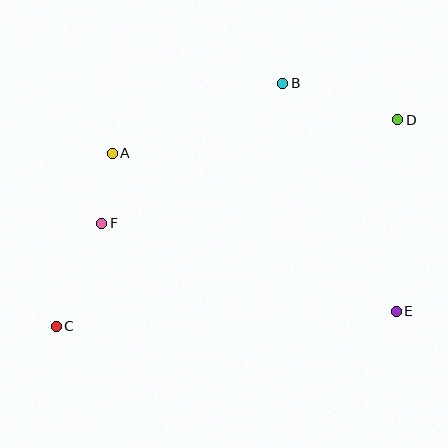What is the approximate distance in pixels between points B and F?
The distance between B and F is approximately 229 pixels.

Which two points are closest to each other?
Points A and F are closest to each other.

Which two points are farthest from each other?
Points C and D are farthest from each other.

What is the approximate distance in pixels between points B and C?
The distance between B and C is approximately 332 pixels.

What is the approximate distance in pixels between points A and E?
The distance between A and E is approximately 325 pixels.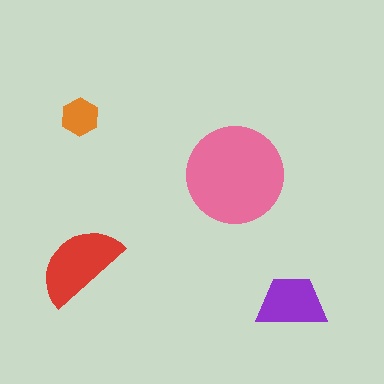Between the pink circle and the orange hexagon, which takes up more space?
The pink circle.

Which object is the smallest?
The orange hexagon.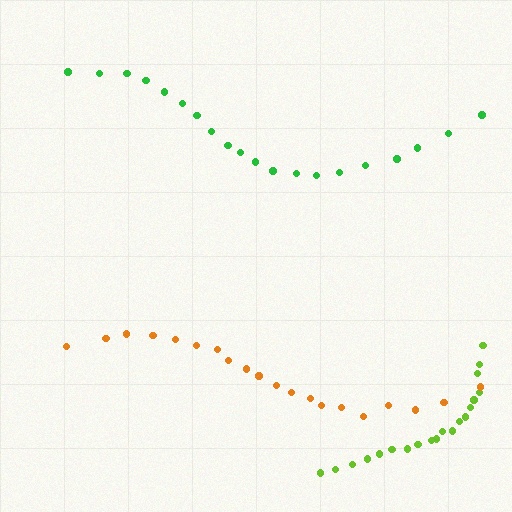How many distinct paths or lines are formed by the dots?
There are 3 distinct paths.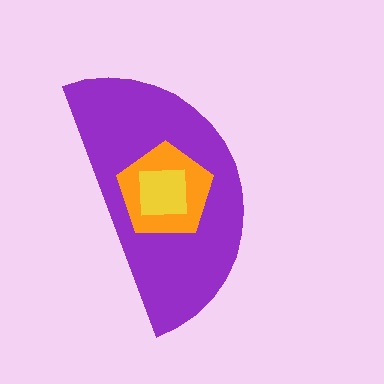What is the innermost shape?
The yellow square.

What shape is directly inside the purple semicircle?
The orange pentagon.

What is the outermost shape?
The purple semicircle.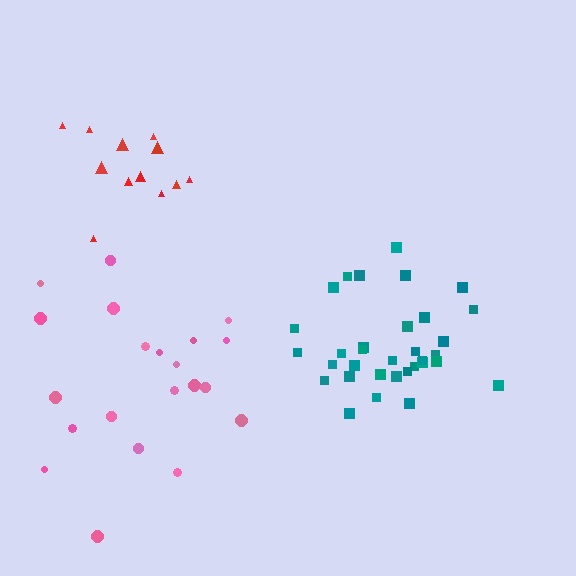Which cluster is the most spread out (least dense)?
Pink.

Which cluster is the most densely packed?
Teal.